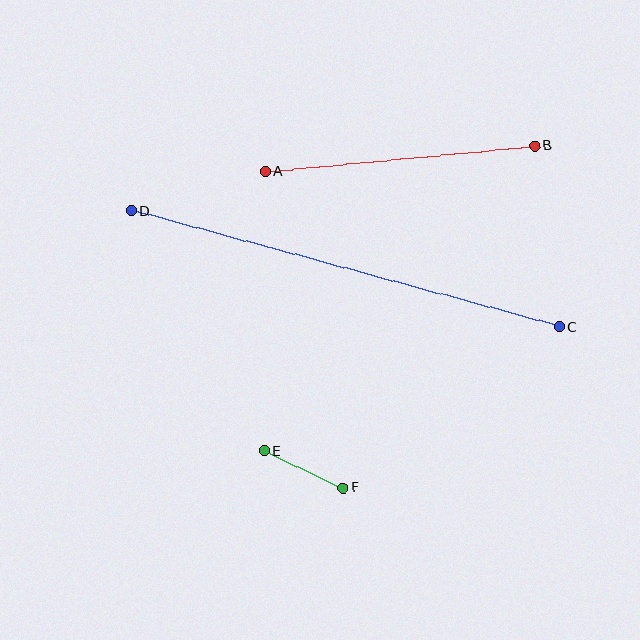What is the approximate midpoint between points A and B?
The midpoint is at approximately (400, 159) pixels.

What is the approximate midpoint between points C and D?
The midpoint is at approximately (345, 269) pixels.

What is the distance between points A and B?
The distance is approximately 270 pixels.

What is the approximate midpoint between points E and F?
The midpoint is at approximately (304, 469) pixels.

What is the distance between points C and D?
The distance is approximately 444 pixels.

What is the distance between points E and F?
The distance is approximately 88 pixels.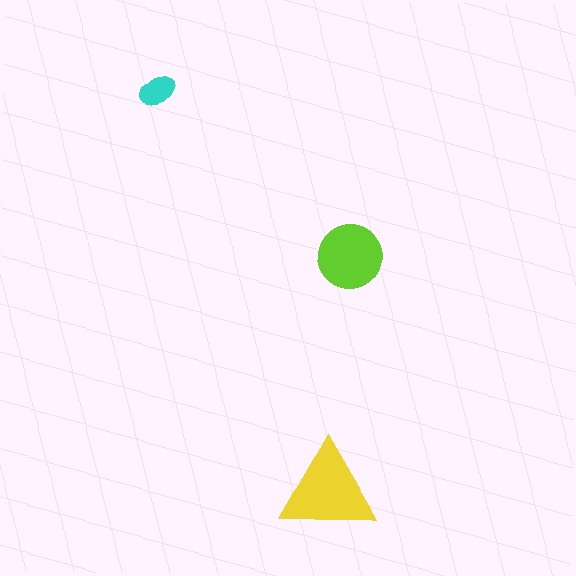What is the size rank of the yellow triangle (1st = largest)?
1st.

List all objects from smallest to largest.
The cyan ellipse, the lime circle, the yellow triangle.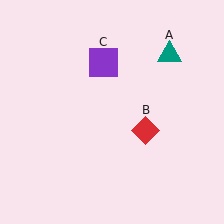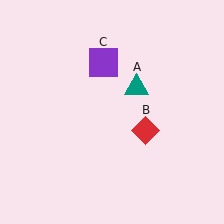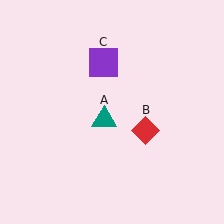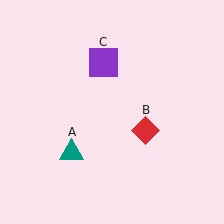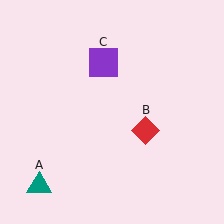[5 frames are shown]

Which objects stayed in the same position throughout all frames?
Red diamond (object B) and purple square (object C) remained stationary.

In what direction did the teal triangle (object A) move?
The teal triangle (object A) moved down and to the left.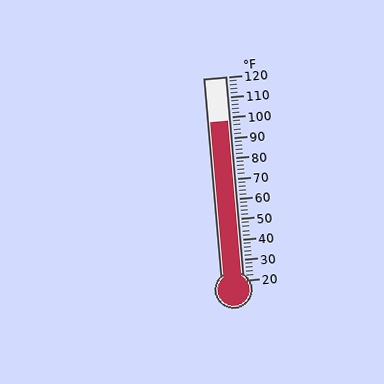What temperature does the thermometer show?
The thermometer shows approximately 98°F.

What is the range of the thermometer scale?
The thermometer scale ranges from 20°F to 120°F.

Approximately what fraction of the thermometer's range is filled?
The thermometer is filled to approximately 80% of its range.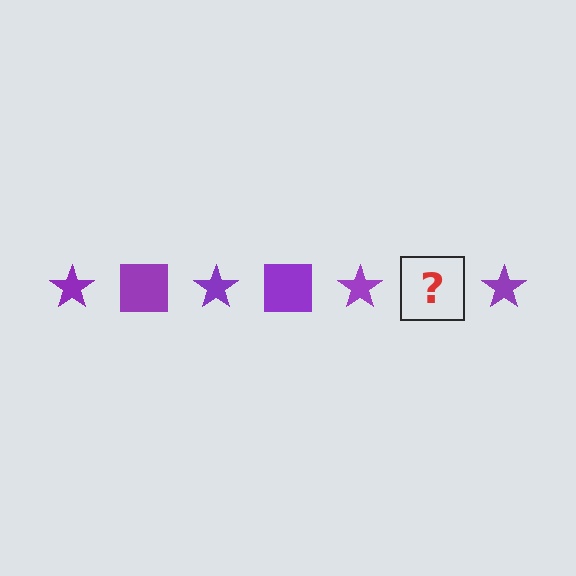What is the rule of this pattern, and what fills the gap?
The rule is that the pattern cycles through star, square shapes in purple. The gap should be filled with a purple square.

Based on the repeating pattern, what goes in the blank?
The blank should be a purple square.